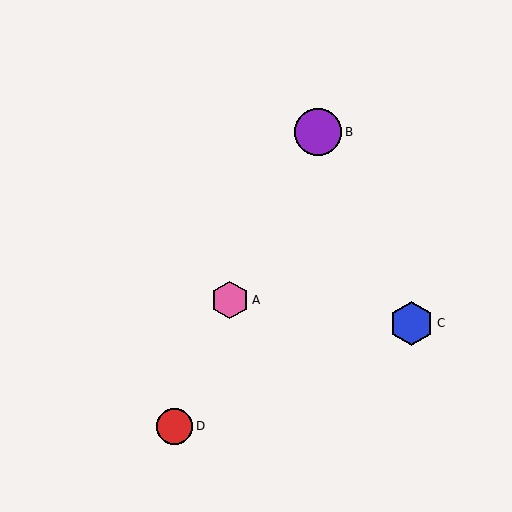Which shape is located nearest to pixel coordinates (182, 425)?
The red circle (labeled D) at (175, 426) is nearest to that location.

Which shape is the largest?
The purple circle (labeled B) is the largest.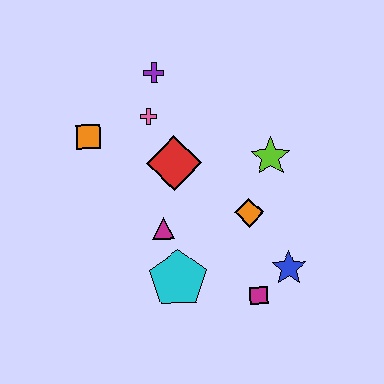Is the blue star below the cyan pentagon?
No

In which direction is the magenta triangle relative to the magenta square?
The magenta triangle is to the left of the magenta square.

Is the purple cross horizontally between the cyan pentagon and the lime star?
No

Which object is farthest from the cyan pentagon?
The purple cross is farthest from the cyan pentagon.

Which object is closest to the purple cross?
The pink cross is closest to the purple cross.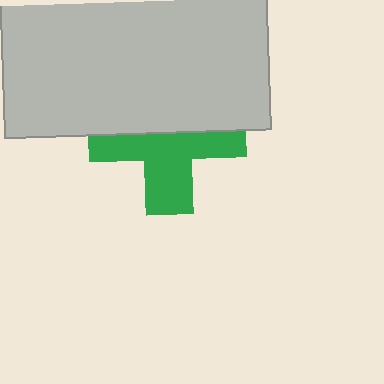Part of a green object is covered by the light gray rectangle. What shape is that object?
It is a cross.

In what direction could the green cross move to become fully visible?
The green cross could move down. That would shift it out from behind the light gray rectangle entirely.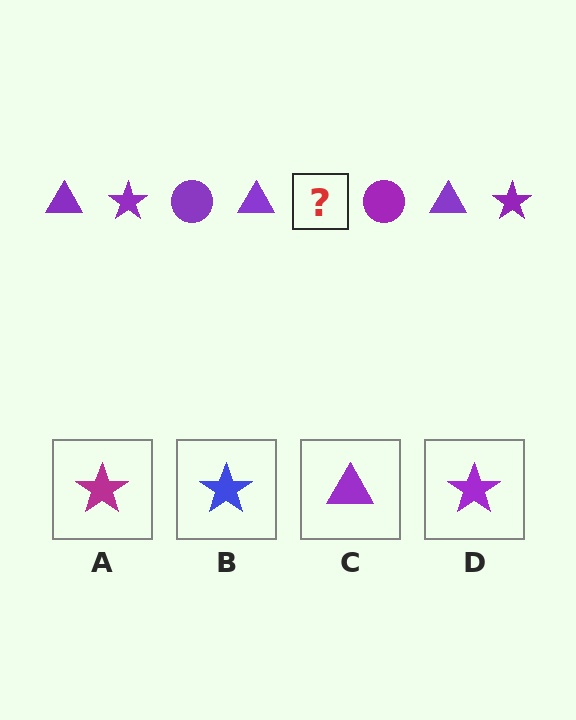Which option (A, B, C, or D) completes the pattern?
D.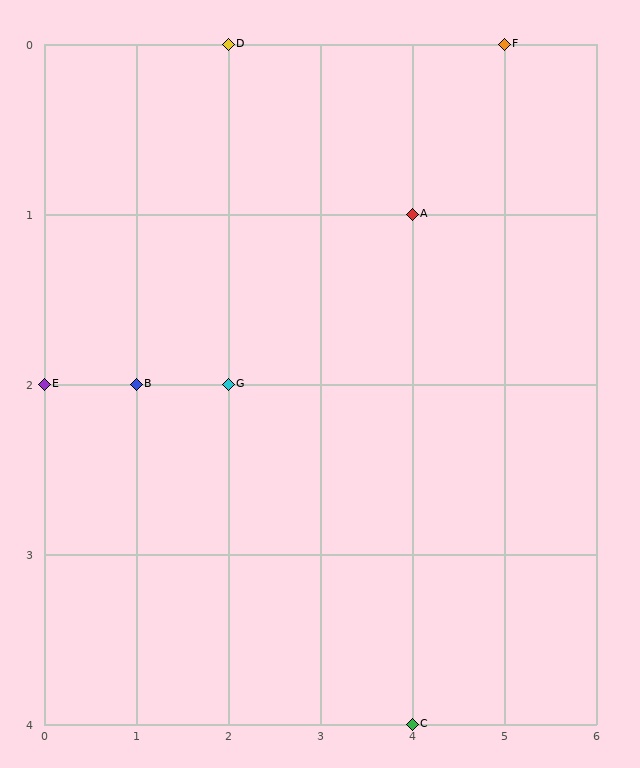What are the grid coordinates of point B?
Point B is at grid coordinates (1, 2).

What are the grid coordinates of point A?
Point A is at grid coordinates (4, 1).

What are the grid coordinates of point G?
Point G is at grid coordinates (2, 2).